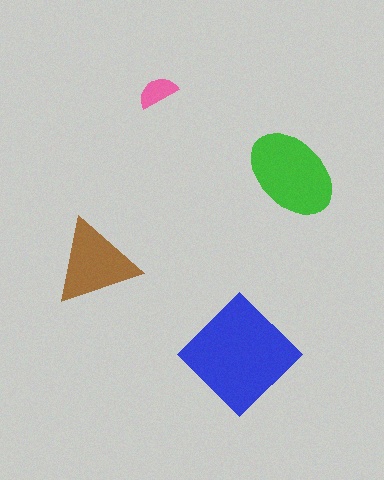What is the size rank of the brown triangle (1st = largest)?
3rd.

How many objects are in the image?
There are 4 objects in the image.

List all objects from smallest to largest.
The pink semicircle, the brown triangle, the green ellipse, the blue diamond.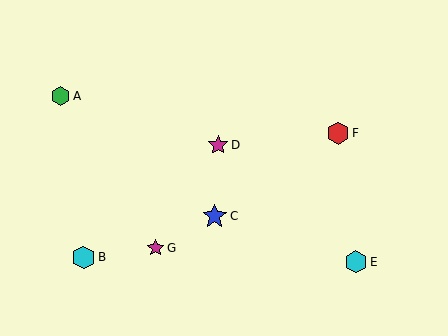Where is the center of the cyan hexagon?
The center of the cyan hexagon is at (83, 258).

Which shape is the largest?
The blue star (labeled C) is the largest.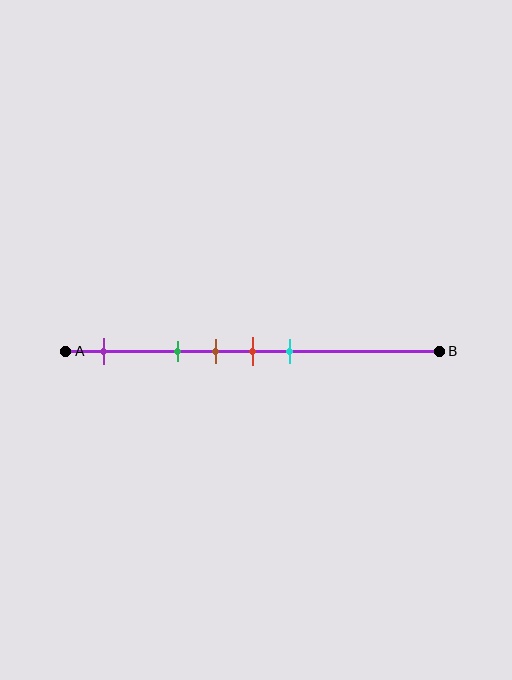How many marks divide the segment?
There are 5 marks dividing the segment.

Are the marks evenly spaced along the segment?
No, the marks are not evenly spaced.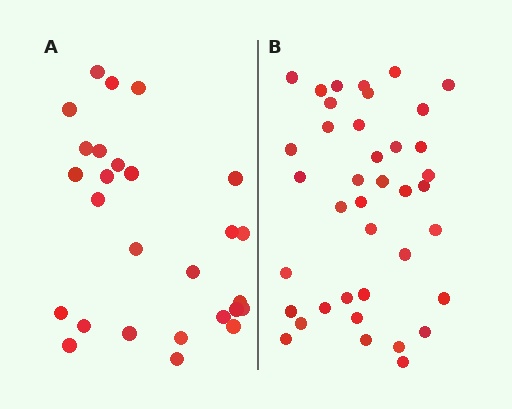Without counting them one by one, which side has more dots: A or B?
Region B (the right region) has more dots.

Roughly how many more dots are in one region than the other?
Region B has roughly 12 or so more dots than region A.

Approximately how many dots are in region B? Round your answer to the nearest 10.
About 40 dots. (The exact count is 39, which rounds to 40.)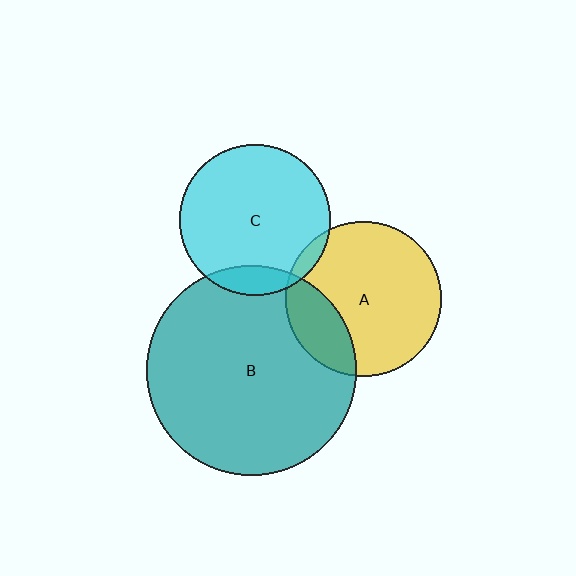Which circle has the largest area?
Circle B (teal).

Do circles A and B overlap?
Yes.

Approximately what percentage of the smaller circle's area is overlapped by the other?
Approximately 20%.